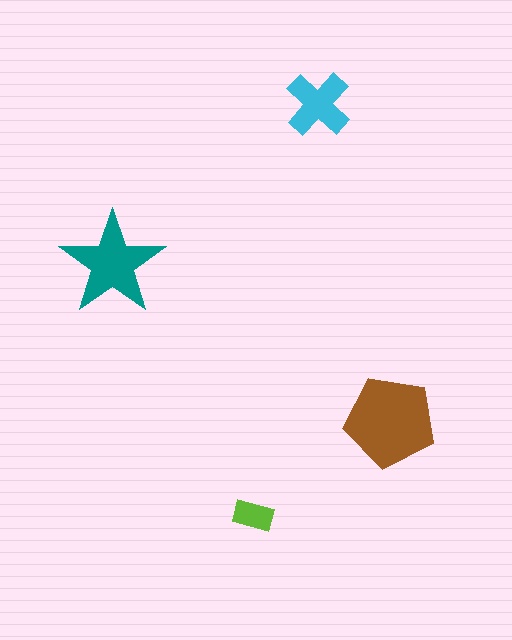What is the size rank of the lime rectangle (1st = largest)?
4th.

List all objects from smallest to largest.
The lime rectangle, the cyan cross, the teal star, the brown pentagon.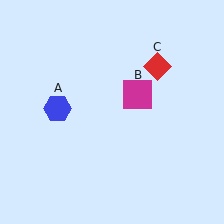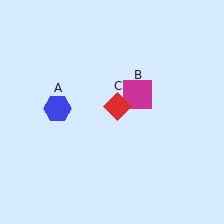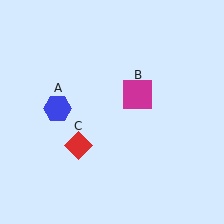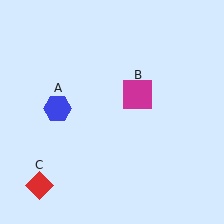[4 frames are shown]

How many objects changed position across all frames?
1 object changed position: red diamond (object C).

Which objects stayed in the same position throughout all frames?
Blue hexagon (object A) and magenta square (object B) remained stationary.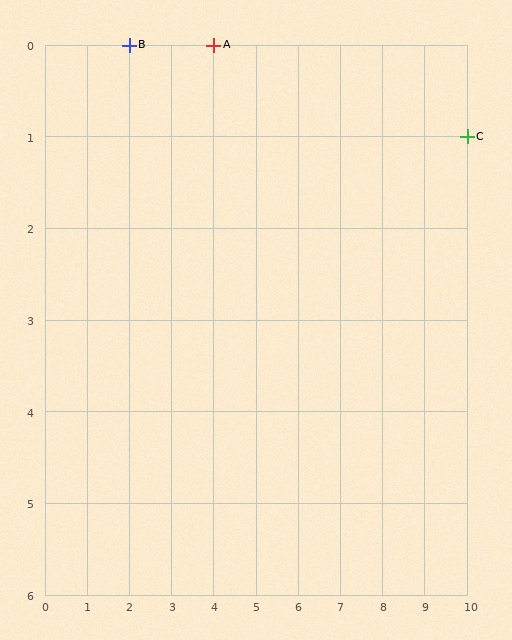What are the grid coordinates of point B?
Point B is at grid coordinates (2, 0).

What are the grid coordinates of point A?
Point A is at grid coordinates (4, 0).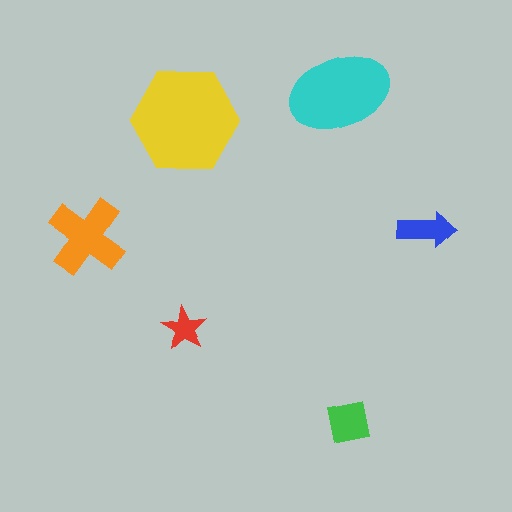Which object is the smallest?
The red star.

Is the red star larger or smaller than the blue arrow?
Smaller.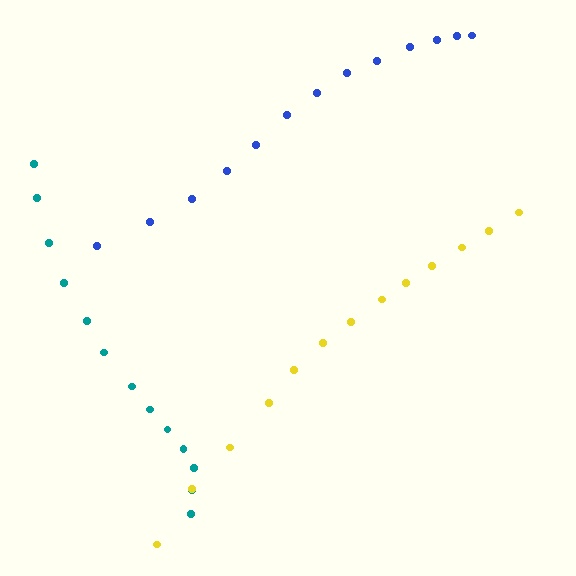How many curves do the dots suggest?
There are 3 distinct paths.